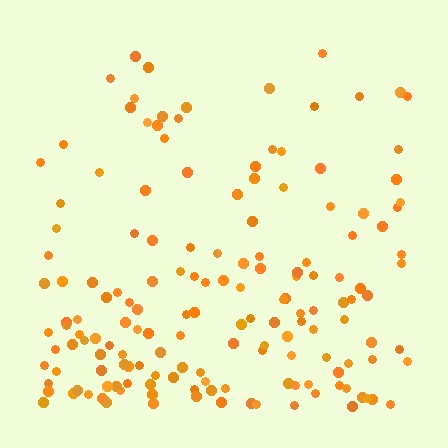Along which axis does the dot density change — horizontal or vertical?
Vertical.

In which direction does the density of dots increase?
From top to bottom, with the bottom side densest.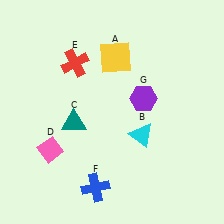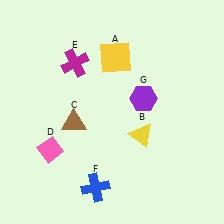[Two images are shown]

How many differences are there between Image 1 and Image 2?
There are 3 differences between the two images.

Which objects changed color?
B changed from cyan to yellow. C changed from teal to brown. E changed from red to magenta.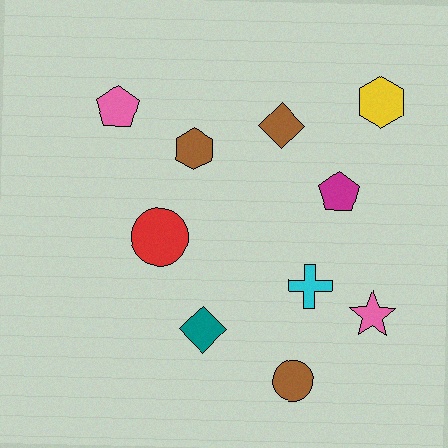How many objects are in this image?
There are 10 objects.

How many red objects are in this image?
There is 1 red object.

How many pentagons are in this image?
There are 2 pentagons.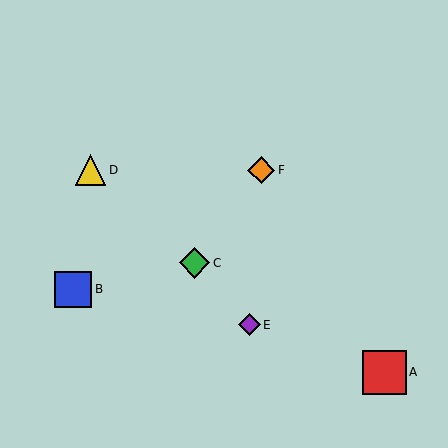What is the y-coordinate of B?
Object B is at y≈289.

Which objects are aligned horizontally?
Objects D, F are aligned horizontally.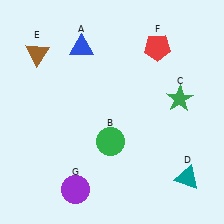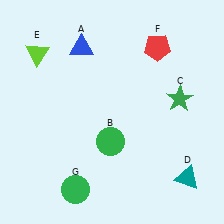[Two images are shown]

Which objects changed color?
E changed from brown to lime. G changed from purple to green.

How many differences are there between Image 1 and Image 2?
There are 2 differences between the two images.